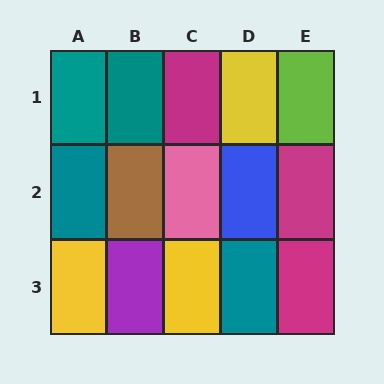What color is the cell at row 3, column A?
Yellow.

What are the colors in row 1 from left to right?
Teal, teal, magenta, yellow, lime.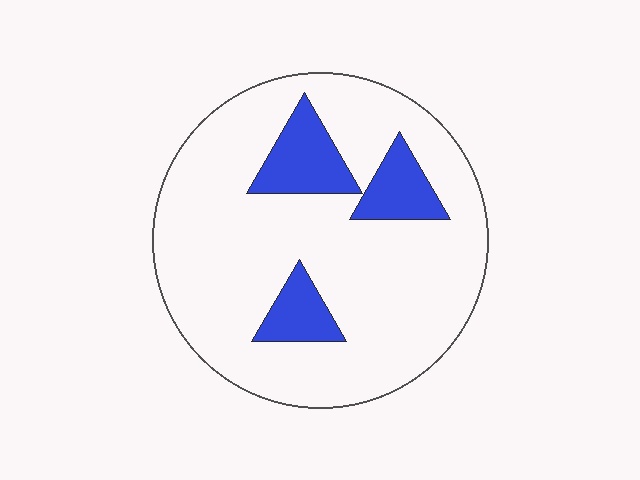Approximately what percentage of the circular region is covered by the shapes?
Approximately 15%.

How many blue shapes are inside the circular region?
3.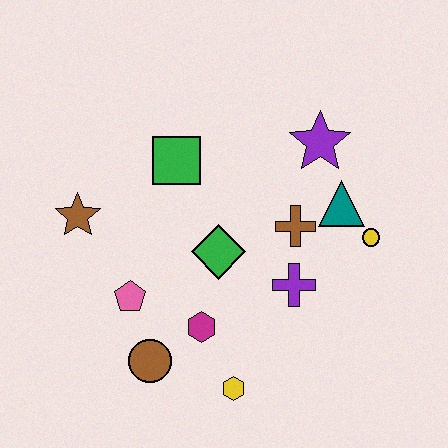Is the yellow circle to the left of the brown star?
No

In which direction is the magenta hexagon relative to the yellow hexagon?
The magenta hexagon is above the yellow hexagon.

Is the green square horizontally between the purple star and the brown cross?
No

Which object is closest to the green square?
The green diamond is closest to the green square.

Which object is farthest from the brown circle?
The purple star is farthest from the brown circle.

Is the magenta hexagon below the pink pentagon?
Yes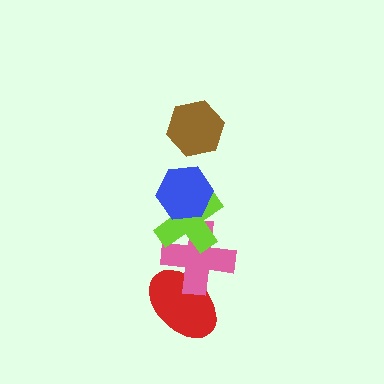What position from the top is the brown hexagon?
The brown hexagon is 1st from the top.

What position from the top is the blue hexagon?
The blue hexagon is 2nd from the top.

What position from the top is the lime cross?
The lime cross is 3rd from the top.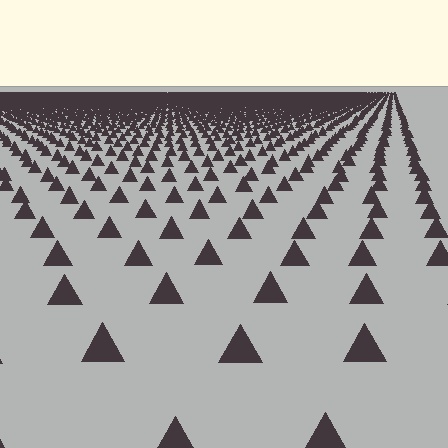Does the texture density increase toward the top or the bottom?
Density increases toward the top.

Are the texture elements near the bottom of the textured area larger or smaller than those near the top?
Larger. Near the bottom, elements are closer to the viewer and appear at a bigger on-screen size.